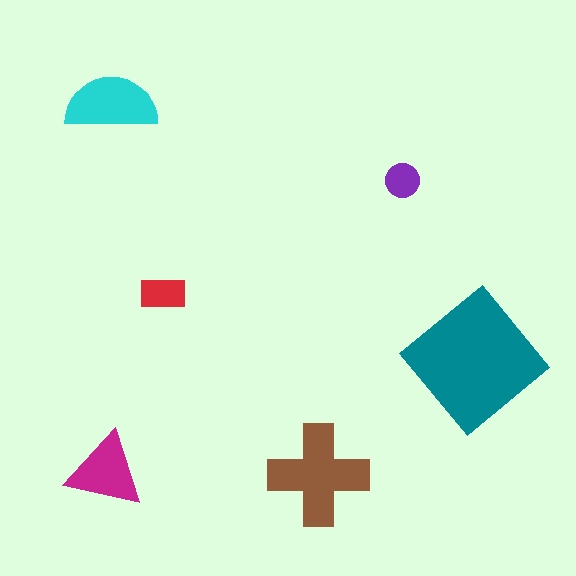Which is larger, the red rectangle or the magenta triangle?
The magenta triangle.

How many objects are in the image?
There are 6 objects in the image.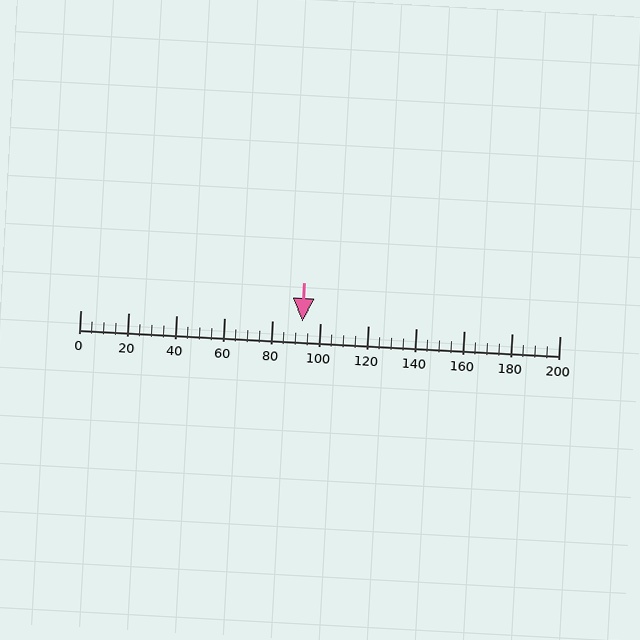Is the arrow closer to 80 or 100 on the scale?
The arrow is closer to 100.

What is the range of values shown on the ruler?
The ruler shows values from 0 to 200.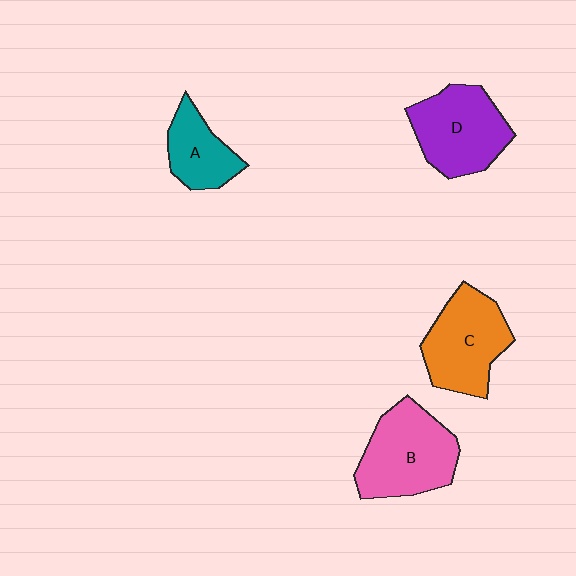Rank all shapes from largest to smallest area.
From largest to smallest: B (pink), D (purple), C (orange), A (teal).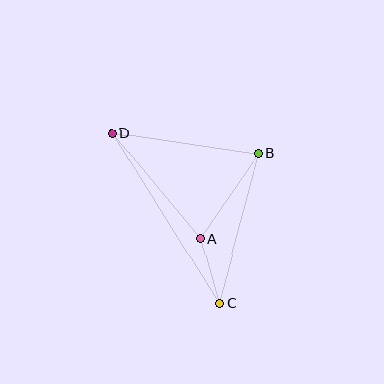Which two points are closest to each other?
Points A and C are closest to each other.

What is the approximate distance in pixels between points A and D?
The distance between A and D is approximately 138 pixels.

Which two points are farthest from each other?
Points C and D are farthest from each other.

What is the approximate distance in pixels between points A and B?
The distance between A and B is approximately 103 pixels.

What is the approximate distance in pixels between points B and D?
The distance between B and D is approximately 148 pixels.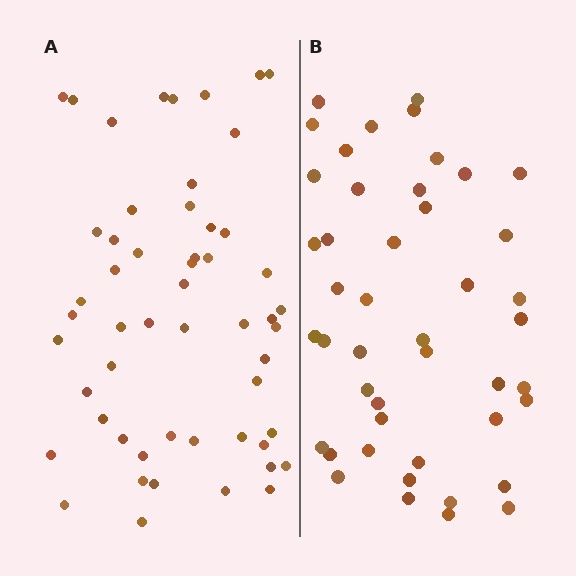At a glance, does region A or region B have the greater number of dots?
Region A (the left region) has more dots.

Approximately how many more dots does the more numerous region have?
Region A has roughly 8 or so more dots than region B.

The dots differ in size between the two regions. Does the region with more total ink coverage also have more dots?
No. Region B has more total ink coverage because its dots are larger, but region A actually contains more individual dots. Total area can be misleading — the number of items is what matters here.